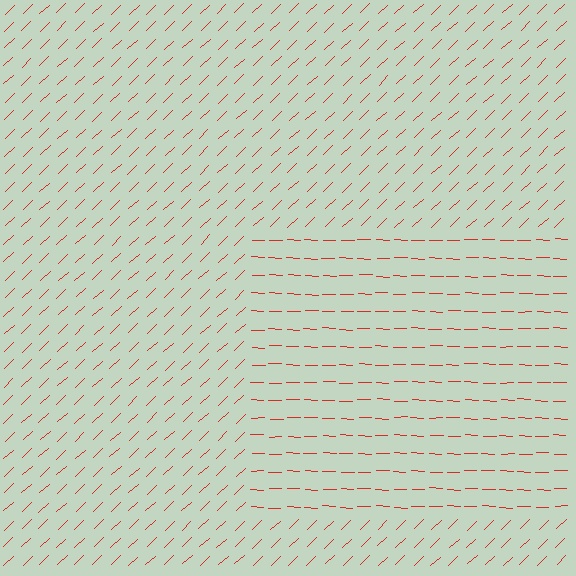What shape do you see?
I see a rectangle.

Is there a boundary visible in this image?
Yes, there is a texture boundary formed by a change in line orientation.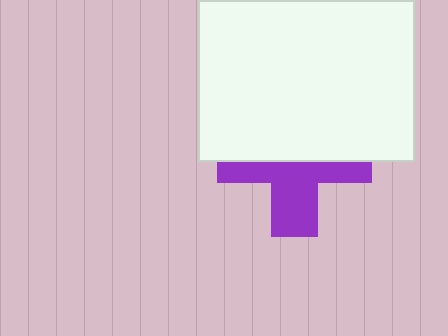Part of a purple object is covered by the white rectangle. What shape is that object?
It is a cross.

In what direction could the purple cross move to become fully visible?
The purple cross could move down. That would shift it out from behind the white rectangle entirely.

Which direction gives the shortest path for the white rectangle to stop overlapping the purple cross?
Moving up gives the shortest separation.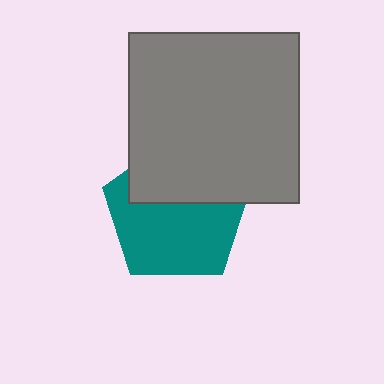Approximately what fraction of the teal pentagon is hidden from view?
Roughly 39% of the teal pentagon is hidden behind the gray square.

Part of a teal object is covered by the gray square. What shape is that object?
It is a pentagon.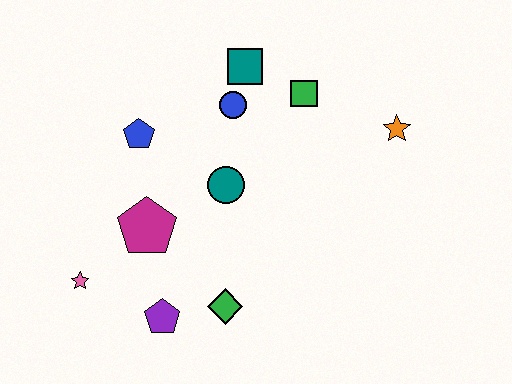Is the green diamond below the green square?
Yes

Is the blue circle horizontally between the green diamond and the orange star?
Yes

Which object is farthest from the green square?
The pink star is farthest from the green square.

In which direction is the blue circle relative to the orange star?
The blue circle is to the left of the orange star.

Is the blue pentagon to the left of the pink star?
No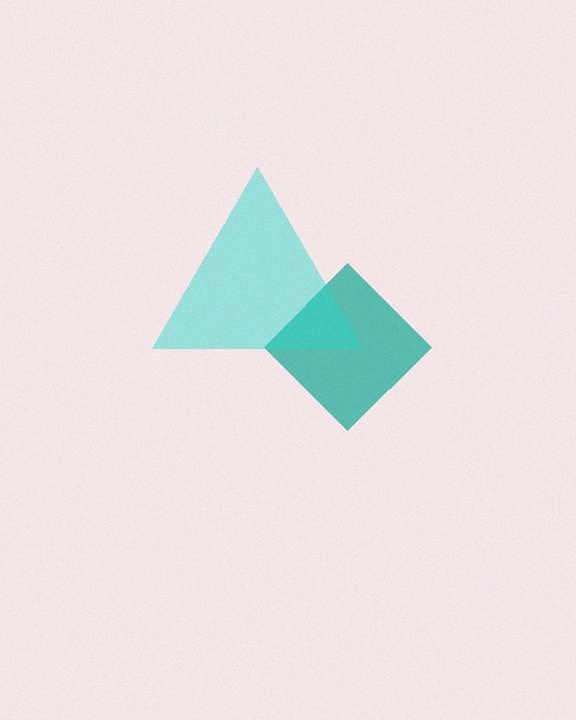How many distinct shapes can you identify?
There are 2 distinct shapes: a teal diamond, a cyan triangle.